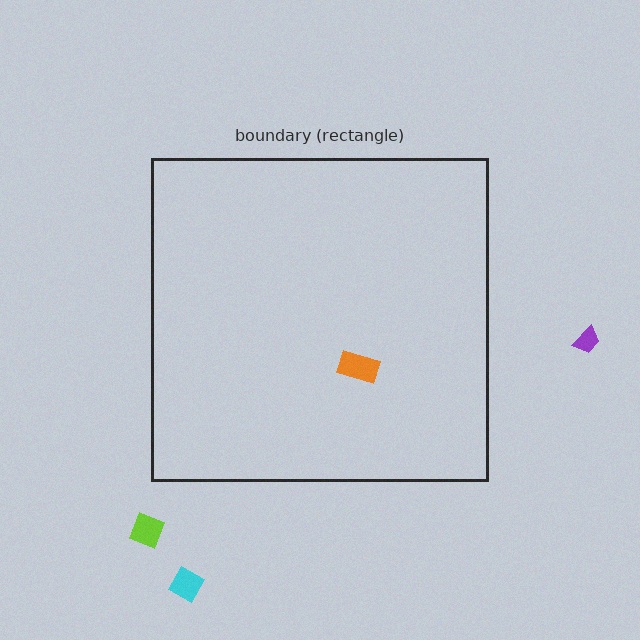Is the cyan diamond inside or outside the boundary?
Outside.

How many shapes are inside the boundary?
1 inside, 3 outside.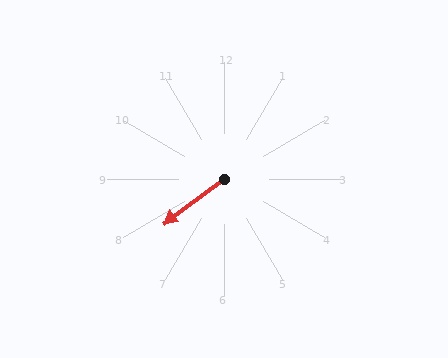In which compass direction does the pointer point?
Southwest.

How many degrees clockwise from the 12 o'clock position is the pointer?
Approximately 233 degrees.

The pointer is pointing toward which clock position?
Roughly 8 o'clock.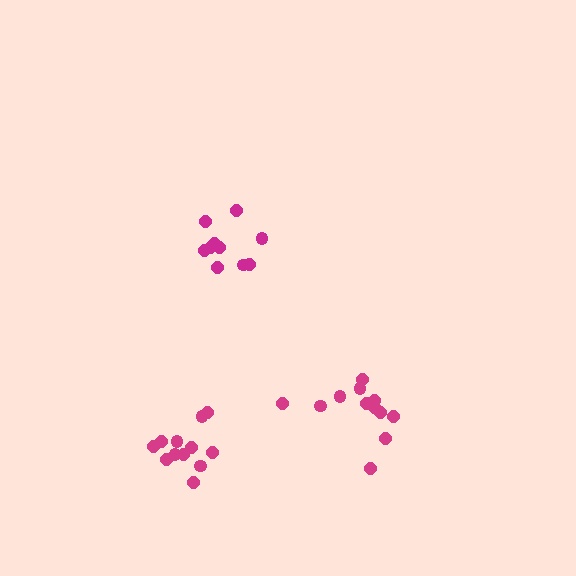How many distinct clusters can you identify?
There are 3 distinct clusters.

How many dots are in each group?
Group 1: 12 dots, Group 2: 10 dots, Group 3: 12 dots (34 total).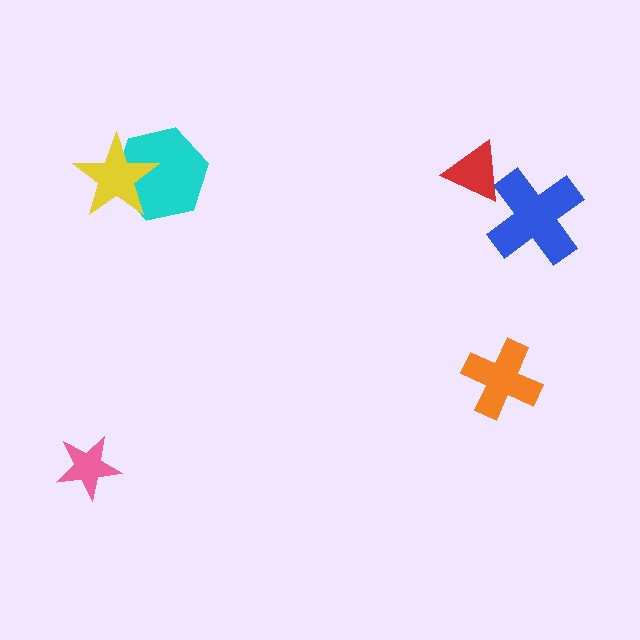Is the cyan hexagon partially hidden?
Yes, it is partially covered by another shape.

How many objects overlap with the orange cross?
0 objects overlap with the orange cross.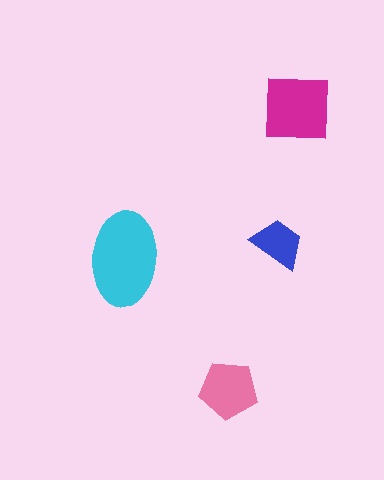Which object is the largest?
The cyan ellipse.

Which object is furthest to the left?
The cyan ellipse is leftmost.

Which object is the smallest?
The blue trapezoid.